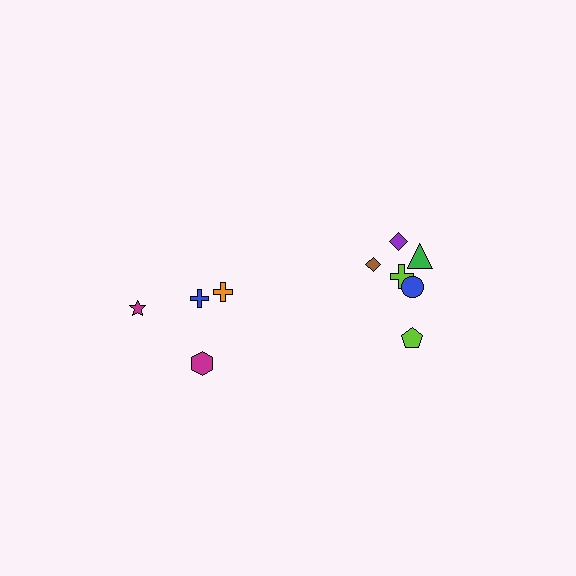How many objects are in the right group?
There are 6 objects.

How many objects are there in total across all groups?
There are 10 objects.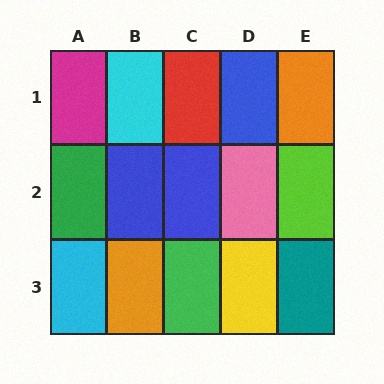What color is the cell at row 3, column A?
Cyan.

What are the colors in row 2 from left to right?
Green, blue, blue, pink, lime.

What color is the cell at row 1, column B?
Cyan.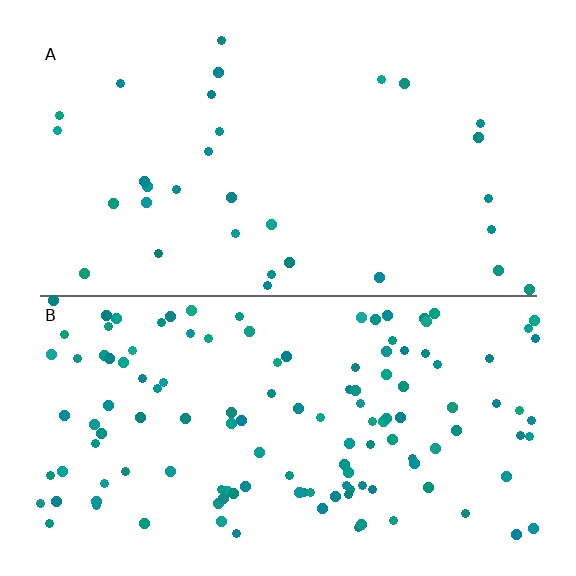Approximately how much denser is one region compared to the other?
Approximately 4.1× — region B over region A.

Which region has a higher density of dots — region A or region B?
B (the bottom).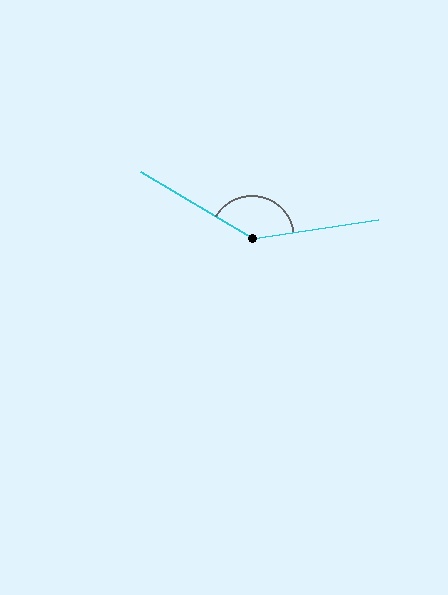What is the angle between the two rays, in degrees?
Approximately 141 degrees.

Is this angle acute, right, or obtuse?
It is obtuse.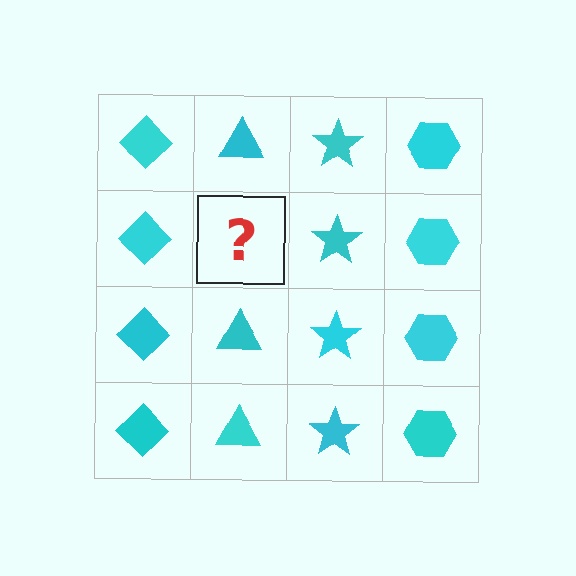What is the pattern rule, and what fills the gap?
The rule is that each column has a consistent shape. The gap should be filled with a cyan triangle.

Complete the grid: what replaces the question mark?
The question mark should be replaced with a cyan triangle.